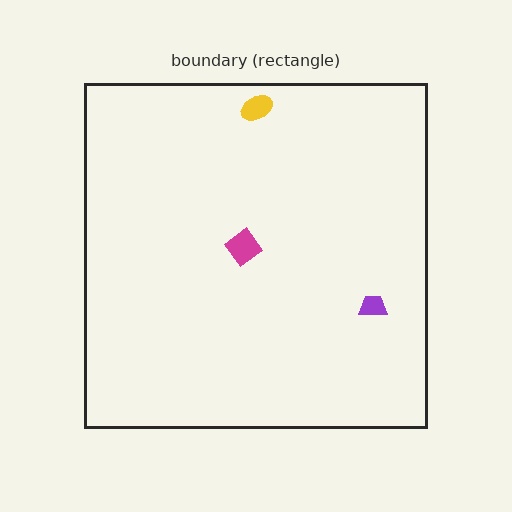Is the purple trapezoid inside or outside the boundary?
Inside.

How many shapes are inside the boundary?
3 inside, 0 outside.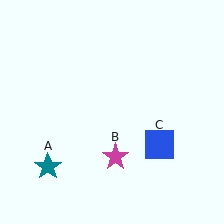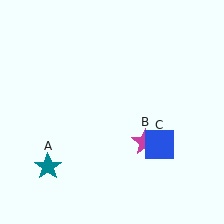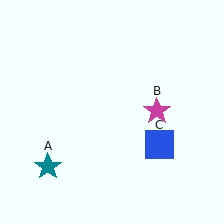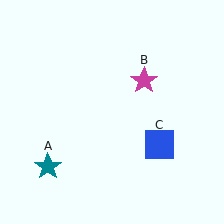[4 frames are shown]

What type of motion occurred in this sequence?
The magenta star (object B) rotated counterclockwise around the center of the scene.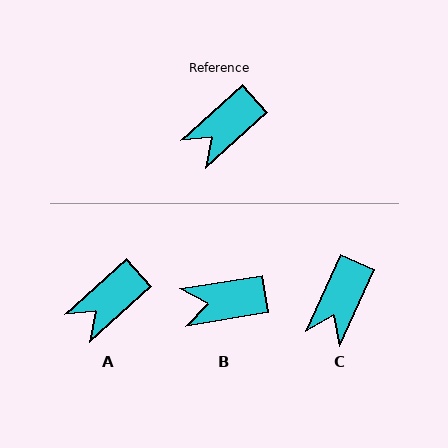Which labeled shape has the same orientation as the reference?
A.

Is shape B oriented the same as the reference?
No, it is off by about 33 degrees.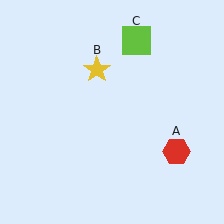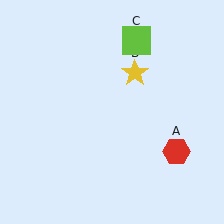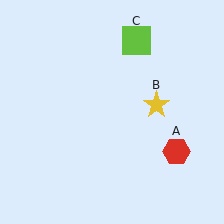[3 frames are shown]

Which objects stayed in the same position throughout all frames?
Red hexagon (object A) and lime square (object C) remained stationary.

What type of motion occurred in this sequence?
The yellow star (object B) rotated clockwise around the center of the scene.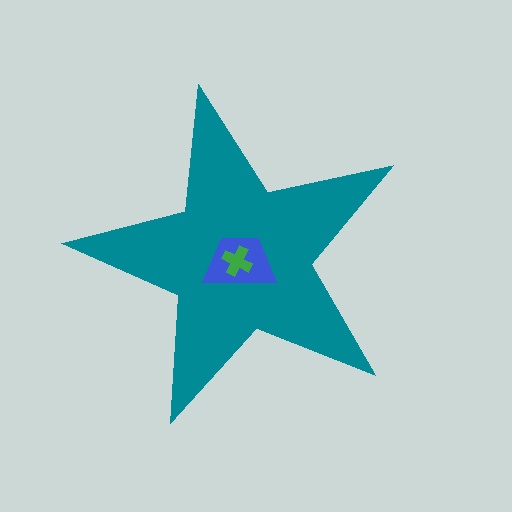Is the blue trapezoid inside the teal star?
Yes.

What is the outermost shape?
The teal star.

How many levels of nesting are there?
3.